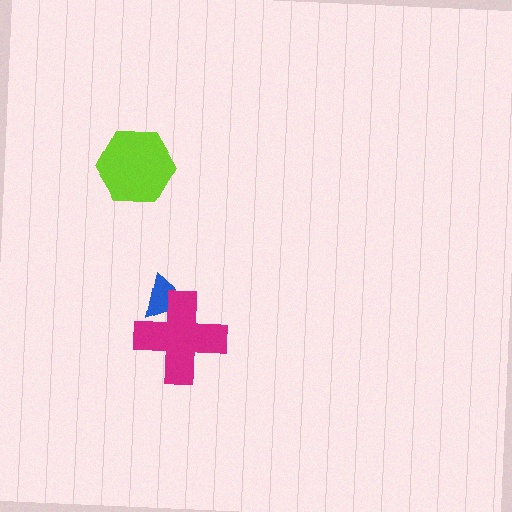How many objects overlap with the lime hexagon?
0 objects overlap with the lime hexagon.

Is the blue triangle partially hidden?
Yes, it is partially covered by another shape.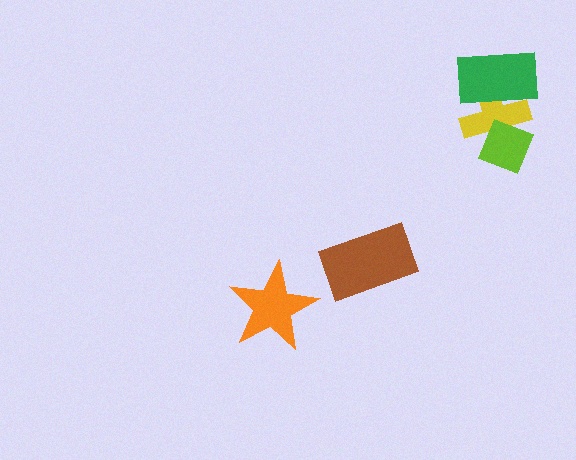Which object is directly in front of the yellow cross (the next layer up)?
The lime diamond is directly in front of the yellow cross.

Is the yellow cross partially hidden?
Yes, it is partially covered by another shape.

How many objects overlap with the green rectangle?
1 object overlaps with the green rectangle.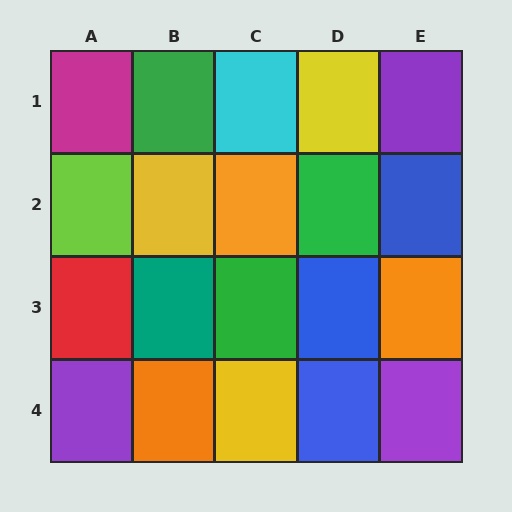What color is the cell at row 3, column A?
Red.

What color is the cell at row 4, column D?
Blue.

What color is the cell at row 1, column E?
Purple.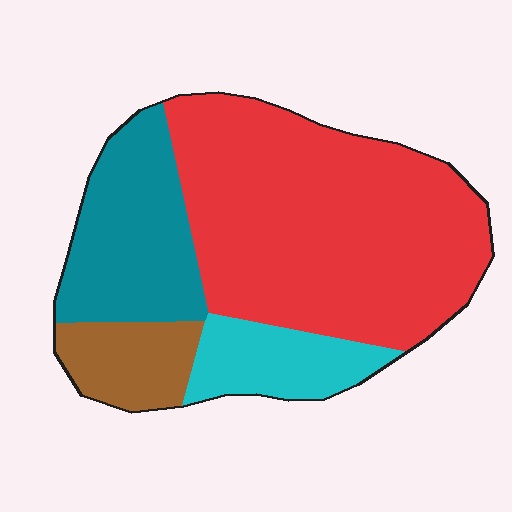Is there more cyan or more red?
Red.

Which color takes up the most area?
Red, at roughly 55%.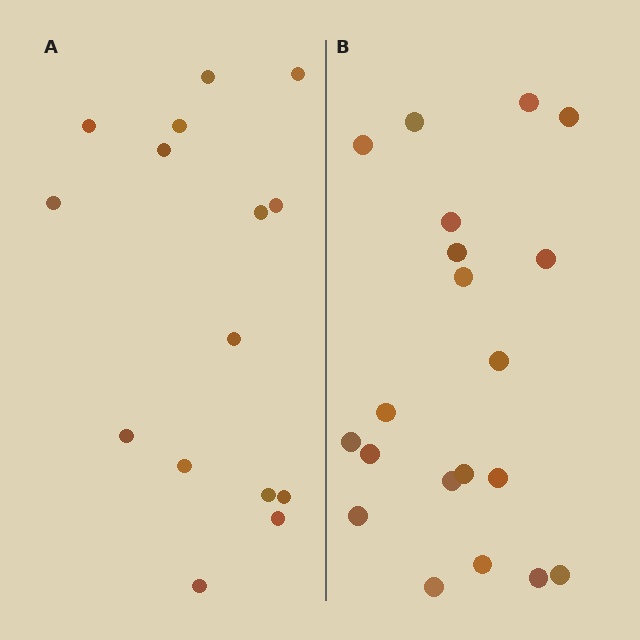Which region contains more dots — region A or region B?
Region B (the right region) has more dots.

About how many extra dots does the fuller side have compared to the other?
Region B has about 5 more dots than region A.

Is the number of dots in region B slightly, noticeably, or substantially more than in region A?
Region B has noticeably more, but not dramatically so. The ratio is roughly 1.3 to 1.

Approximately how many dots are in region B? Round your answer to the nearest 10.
About 20 dots.